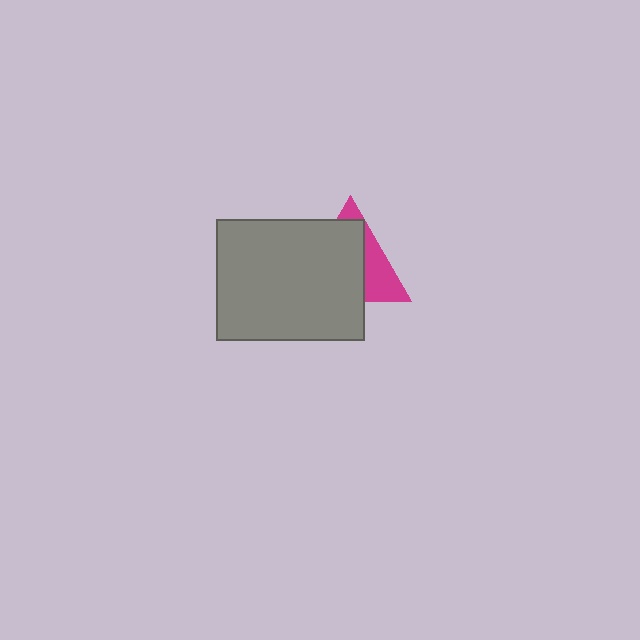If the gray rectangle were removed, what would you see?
You would see the complete magenta triangle.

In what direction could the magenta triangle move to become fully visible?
The magenta triangle could move toward the upper-right. That would shift it out from behind the gray rectangle entirely.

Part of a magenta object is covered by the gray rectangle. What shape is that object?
It is a triangle.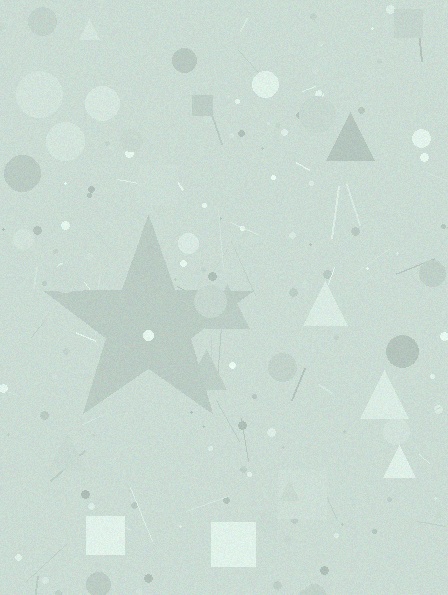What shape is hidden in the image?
A star is hidden in the image.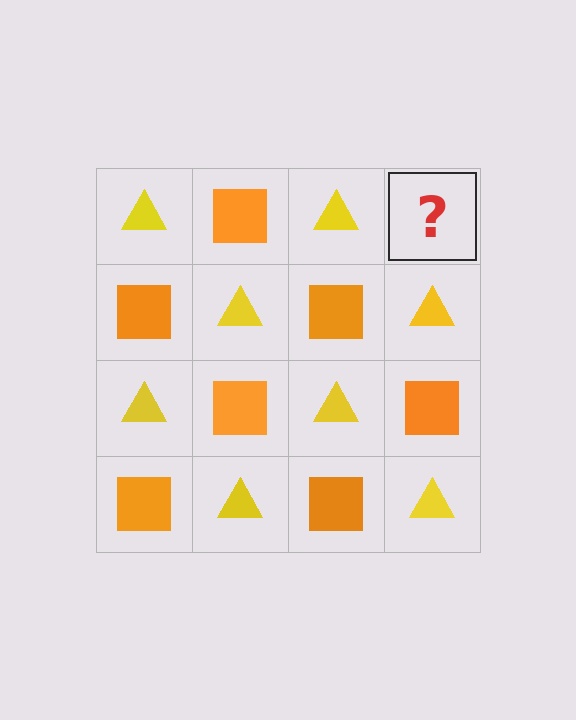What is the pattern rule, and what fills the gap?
The rule is that it alternates yellow triangle and orange square in a checkerboard pattern. The gap should be filled with an orange square.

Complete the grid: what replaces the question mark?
The question mark should be replaced with an orange square.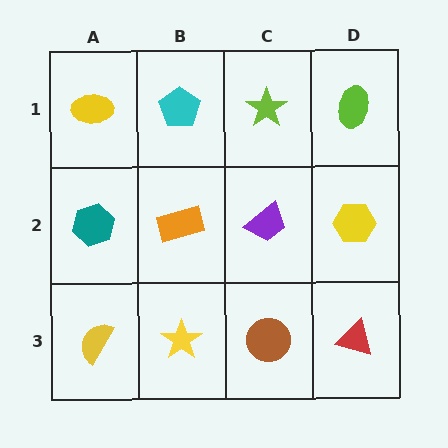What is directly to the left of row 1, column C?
A cyan pentagon.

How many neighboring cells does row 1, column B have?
3.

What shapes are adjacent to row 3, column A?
A teal hexagon (row 2, column A), a yellow star (row 3, column B).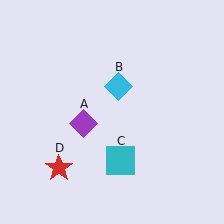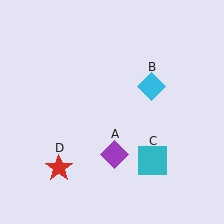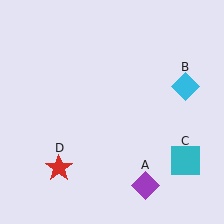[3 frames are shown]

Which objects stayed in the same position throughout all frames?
Red star (object D) remained stationary.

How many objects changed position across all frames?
3 objects changed position: purple diamond (object A), cyan diamond (object B), cyan square (object C).